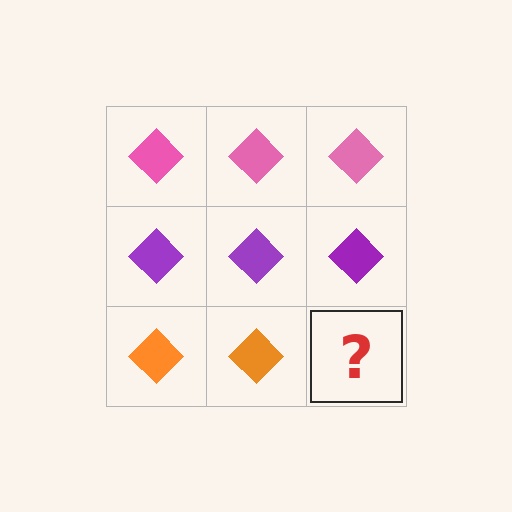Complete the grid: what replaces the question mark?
The question mark should be replaced with an orange diamond.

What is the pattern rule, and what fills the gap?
The rule is that each row has a consistent color. The gap should be filled with an orange diamond.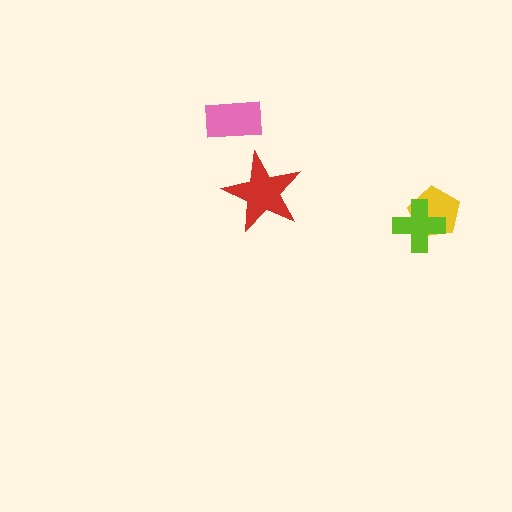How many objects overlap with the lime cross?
1 object overlaps with the lime cross.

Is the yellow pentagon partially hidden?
Yes, it is partially covered by another shape.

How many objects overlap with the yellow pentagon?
1 object overlaps with the yellow pentagon.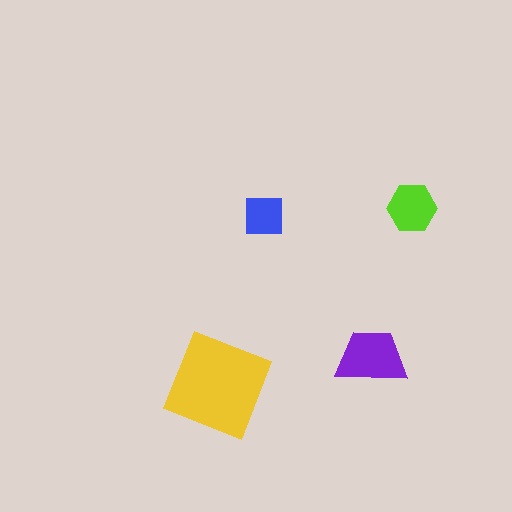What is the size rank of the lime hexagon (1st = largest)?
3rd.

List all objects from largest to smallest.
The yellow diamond, the purple trapezoid, the lime hexagon, the blue square.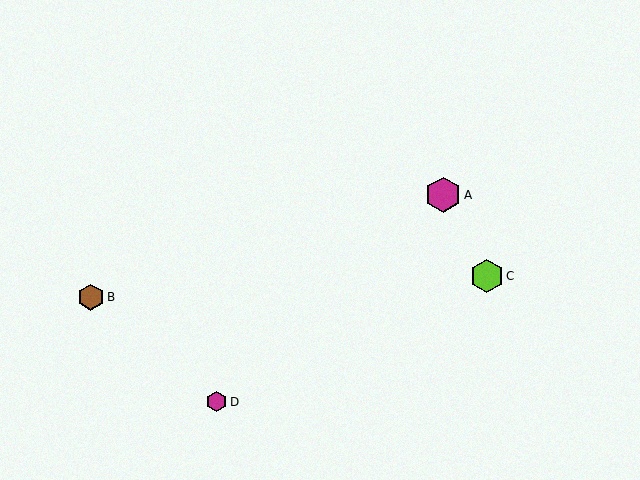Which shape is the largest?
The magenta hexagon (labeled A) is the largest.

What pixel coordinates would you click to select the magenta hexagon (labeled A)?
Click at (443, 195) to select the magenta hexagon A.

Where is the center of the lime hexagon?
The center of the lime hexagon is at (487, 276).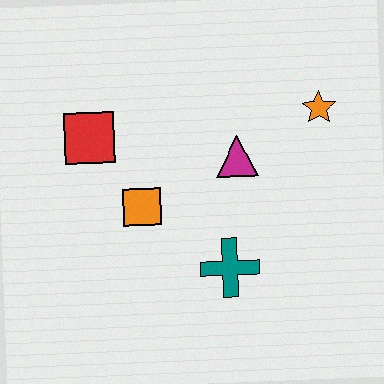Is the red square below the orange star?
Yes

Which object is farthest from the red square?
The orange star is farthest from the red square.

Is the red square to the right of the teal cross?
No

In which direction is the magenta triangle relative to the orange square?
The magenta triangle is to the right of the orange square.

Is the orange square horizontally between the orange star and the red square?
Yes